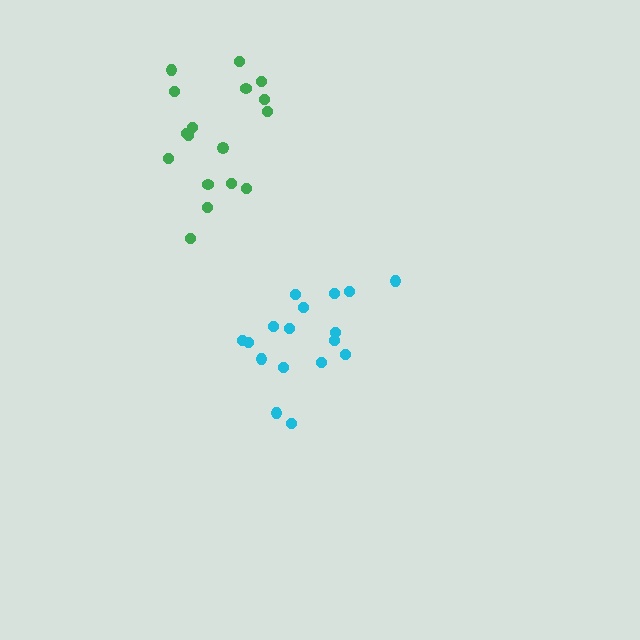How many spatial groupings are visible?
There are 2 spatial groupings.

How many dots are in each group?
Group 1: 17 dots, Group 2: 17 dots (34 total).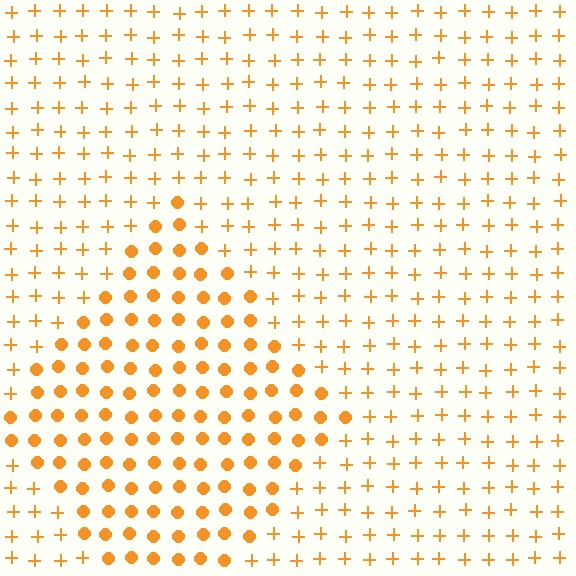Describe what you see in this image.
The image is filled with small orange elements arranged in a uniform grid. A diamond-shaped region contains circles, while the surrounding area contains plus signs. The boundary is defined purely by the change in element shape.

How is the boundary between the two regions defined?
The boundary is defined by a change in element shape: circles inside vs. plus signs outside. All elements share the same color and spacing.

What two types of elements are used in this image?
The image uses circles inside the diamond region and plus signs outside it.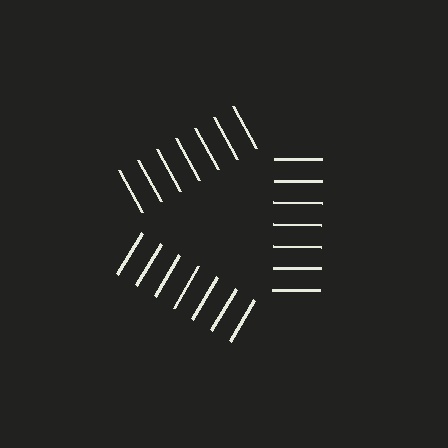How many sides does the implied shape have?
3 sides — the line-ends trace a triangle.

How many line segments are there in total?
21 — 7 along each of the 3 edges.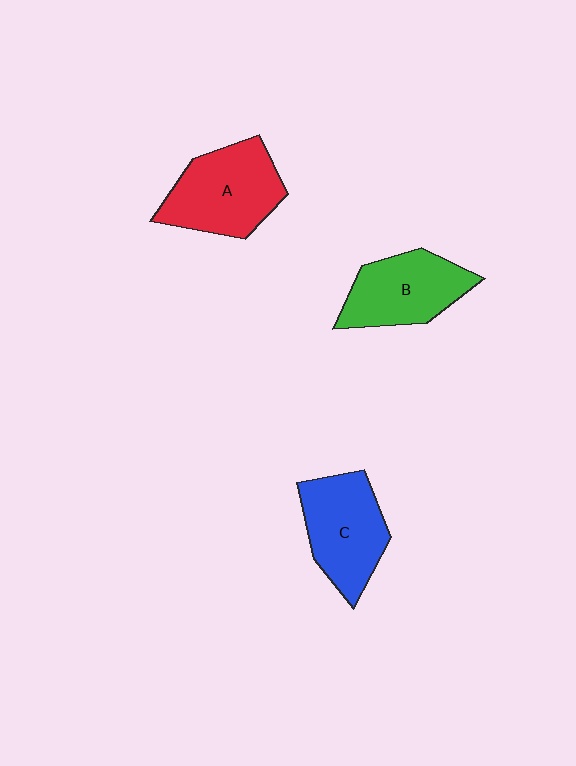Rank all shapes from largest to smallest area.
From largest to smallest: A (red), C (blue), B (green).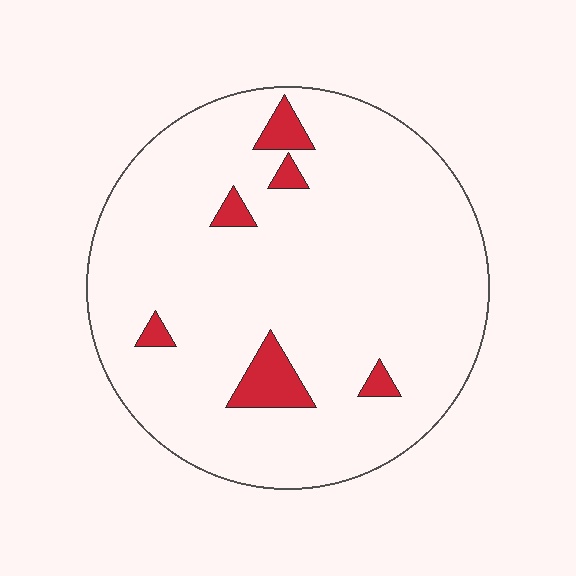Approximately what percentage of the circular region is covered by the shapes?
Approximately 5%.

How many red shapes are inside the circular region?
6.